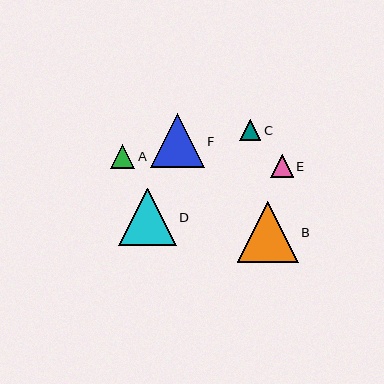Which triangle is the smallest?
Triangle C is the smallest with a size of approximately 21 pixels.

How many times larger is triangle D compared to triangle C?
Triangle D is approximately 2.7 times the size of triangle C.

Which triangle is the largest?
Triangle B is the largest with a size of approximately 61 pixels.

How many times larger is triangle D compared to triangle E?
Triangle D is approximately 2.5 times the size of triangle E.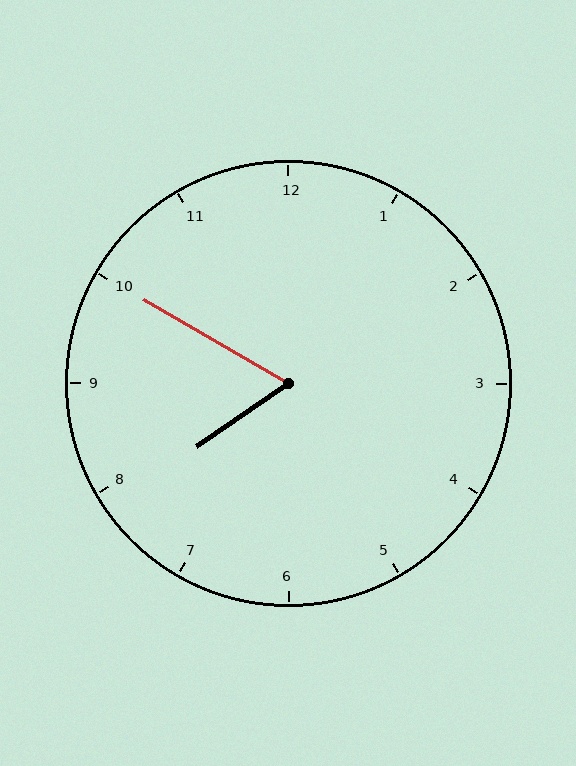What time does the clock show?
7:50.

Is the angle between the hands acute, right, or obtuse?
It is acute.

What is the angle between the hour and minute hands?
Approximately 65 degrees.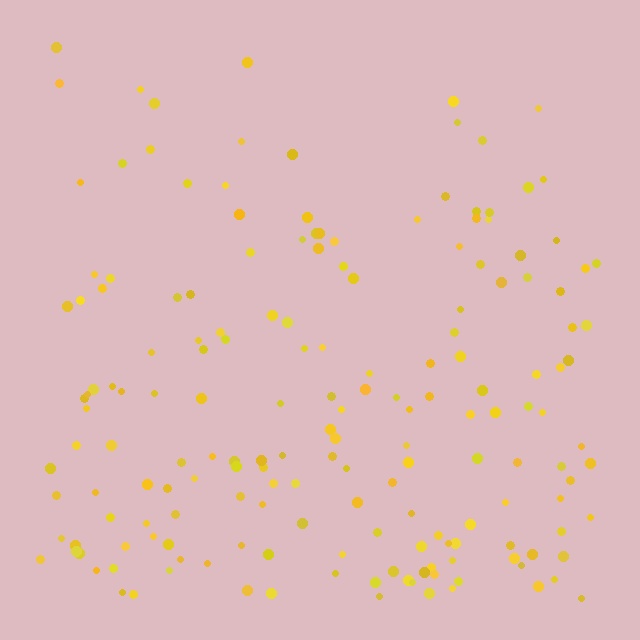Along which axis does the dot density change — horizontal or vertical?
Vertical.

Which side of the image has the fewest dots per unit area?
The top.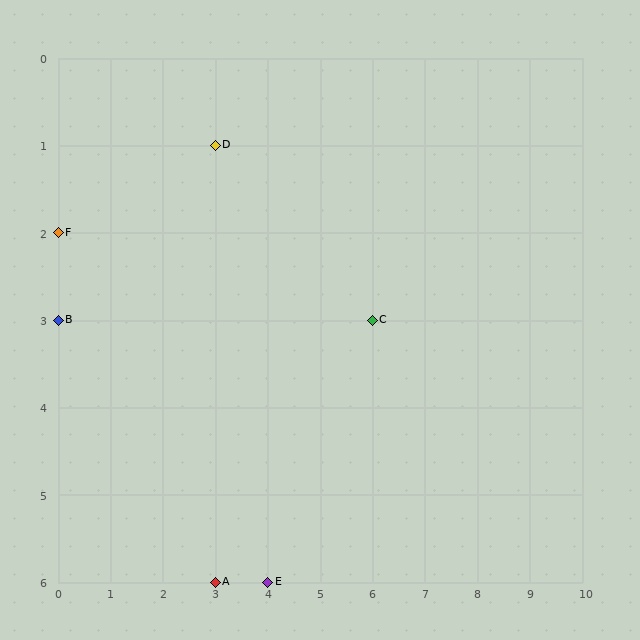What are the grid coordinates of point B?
Point B is at grid coordinates (0, 3).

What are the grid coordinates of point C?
Point C is at grid coordinates (6, 3).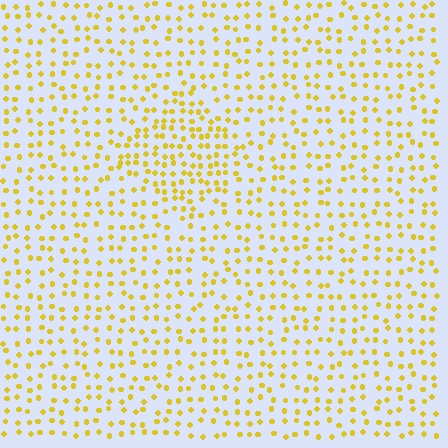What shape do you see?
I see a diamond.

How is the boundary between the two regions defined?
The boundary is defined by a change in element density (approximately 1.7x ratio). All elements are the same color, size, and shape.